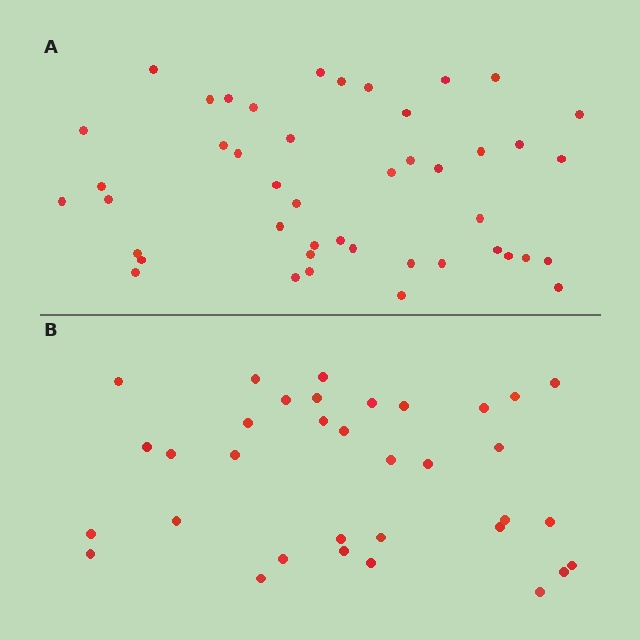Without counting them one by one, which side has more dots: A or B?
Region A (the top region) has more dots.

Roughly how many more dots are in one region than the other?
Region A has roughly 12 or so more dots than region B.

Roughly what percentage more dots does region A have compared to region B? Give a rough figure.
About 30% more.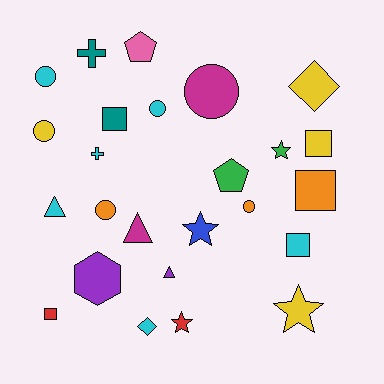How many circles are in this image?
There are 6 circles.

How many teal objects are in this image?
There are 2 teal objects.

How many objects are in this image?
There are 25 objects.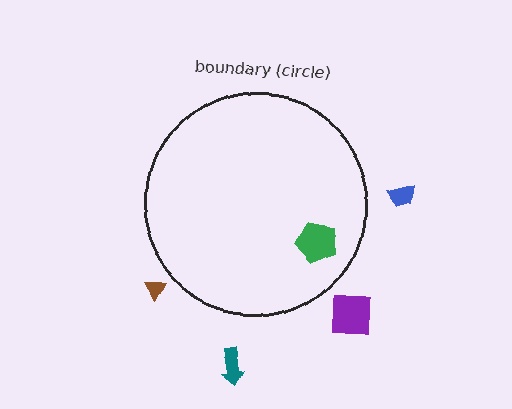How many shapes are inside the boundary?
1 inside, 4 outside.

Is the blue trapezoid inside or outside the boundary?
Outside.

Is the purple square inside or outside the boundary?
Outside.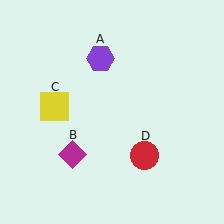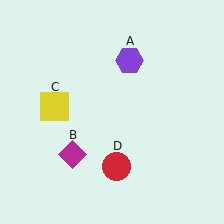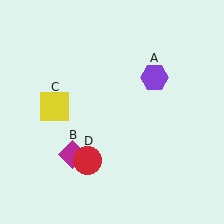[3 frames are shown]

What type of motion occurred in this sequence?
The purple hexagon (object A), red circle (object D) rotated clockwise around the center of the scene.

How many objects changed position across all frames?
2 objects changed position: purple hexagon (object A), red circle (object D).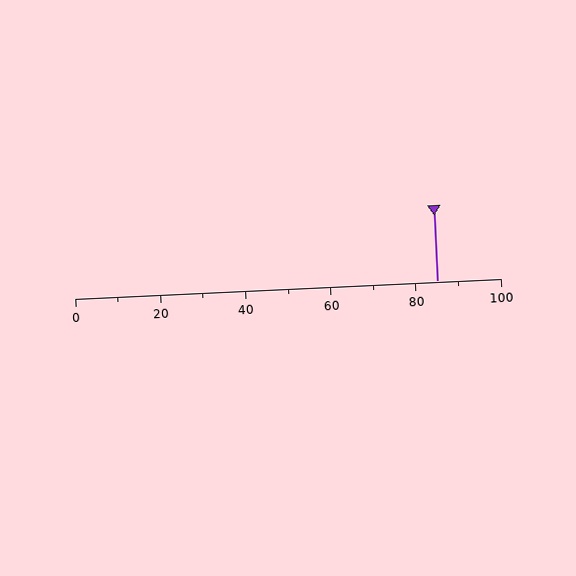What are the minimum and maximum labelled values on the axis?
The axis runs from 0 to 100.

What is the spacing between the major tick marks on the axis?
The major ticks are spaced 20 apart.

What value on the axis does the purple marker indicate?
The marker indicates approximately 85.